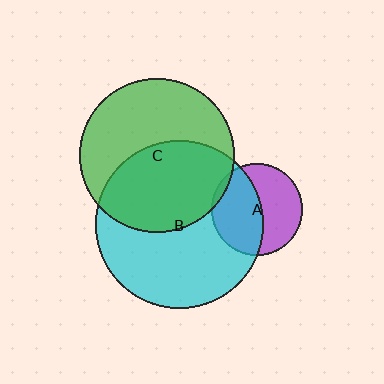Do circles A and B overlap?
Yes.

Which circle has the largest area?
Circle B (cyan).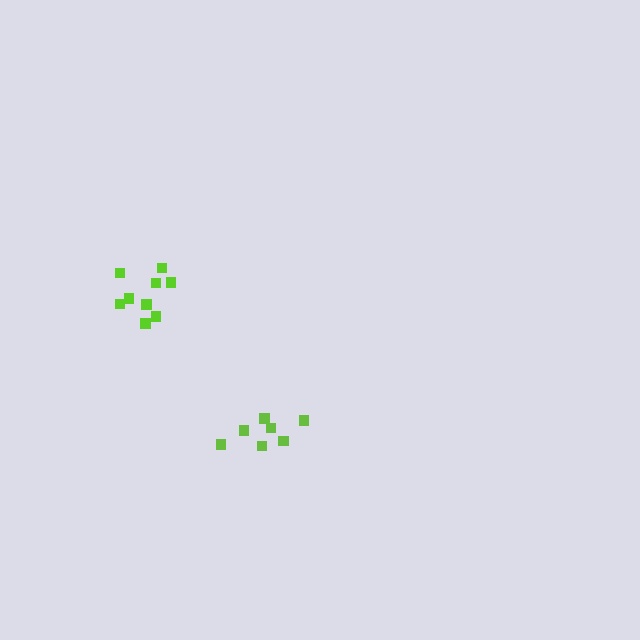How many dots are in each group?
Group 1: 7 dots, Group 2: 9 dots (16 total).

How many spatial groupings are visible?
There are 2 spatial groupings.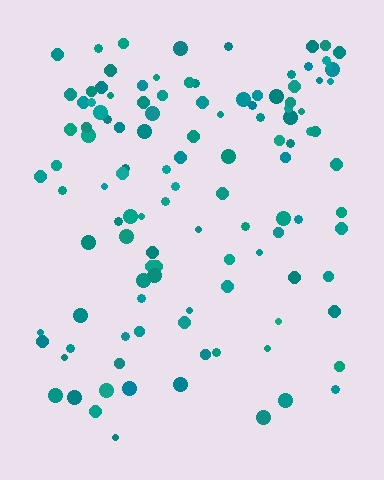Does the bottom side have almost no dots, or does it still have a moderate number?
Still a moderate number, just noticeably fewer than the top.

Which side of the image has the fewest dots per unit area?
The bottom.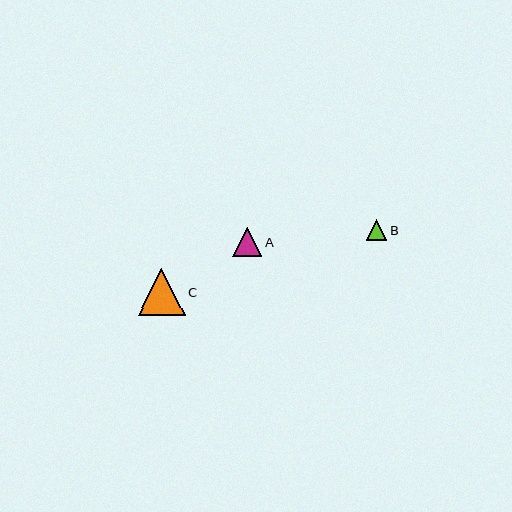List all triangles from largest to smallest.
From largest to smallest: C, A, B.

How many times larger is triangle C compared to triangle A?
Triangle C is approximately 1.6 times the size of triangle A.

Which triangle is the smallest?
Triangle B is the smallest with a size of approximately 21 pixels.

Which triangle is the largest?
Triangle C is the largest with a size of approximately 47 pixels.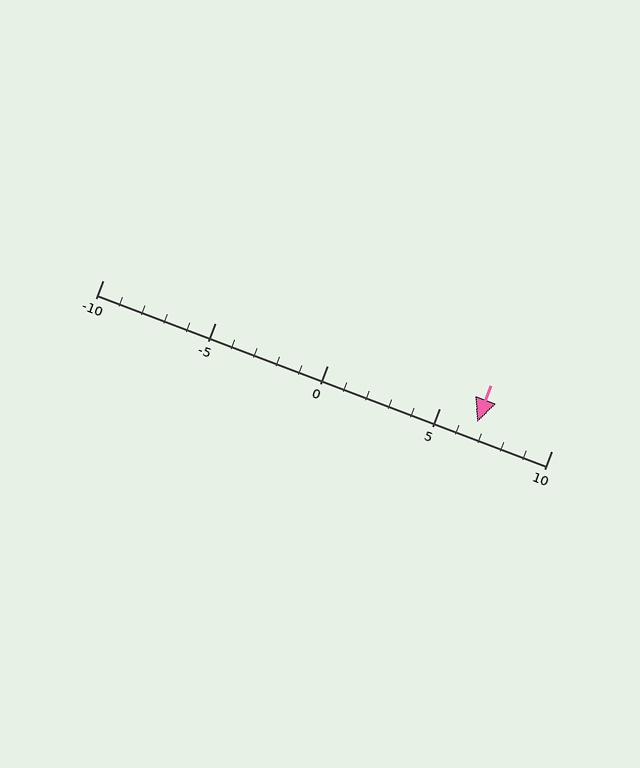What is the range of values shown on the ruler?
The ruler shows values from -10 to 10.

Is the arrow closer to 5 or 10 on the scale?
The arrow is closer to 5.